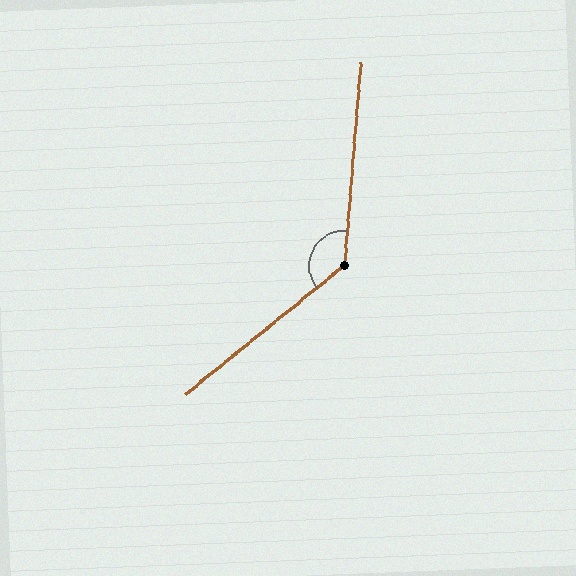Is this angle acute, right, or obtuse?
It is obtuse.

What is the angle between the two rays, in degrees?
Approximately 134 degrees.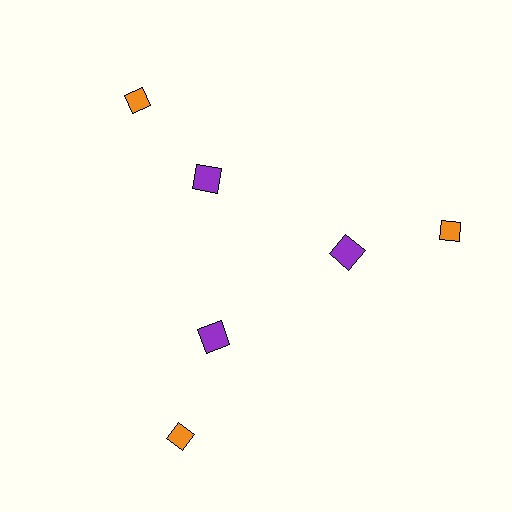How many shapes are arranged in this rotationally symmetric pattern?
There are 6 shapes, arranged in 3 groups of 2.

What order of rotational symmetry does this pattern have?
This pattern has 3-fold rotational symmetry.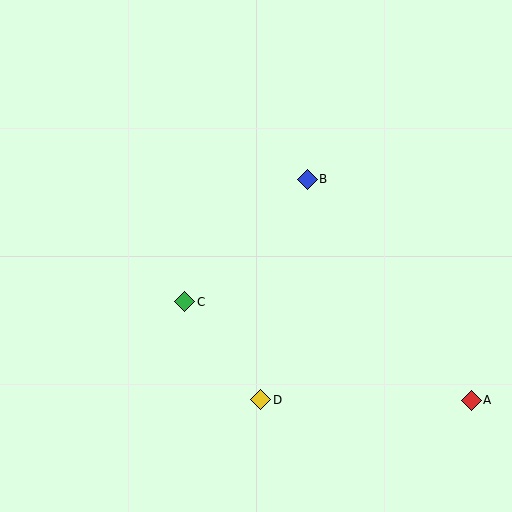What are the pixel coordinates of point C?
Point C is at (185, 302).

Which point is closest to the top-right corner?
Point B is closest to the top-right corner.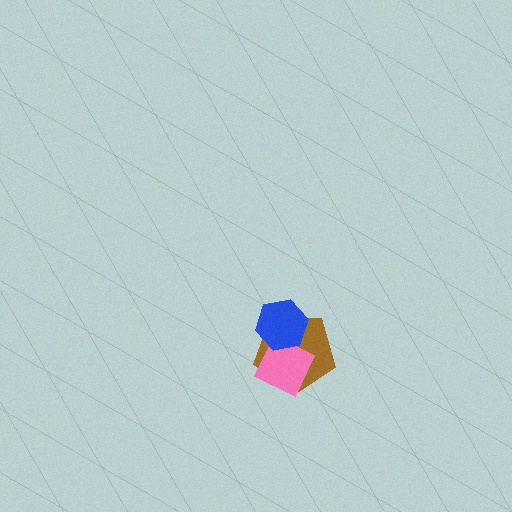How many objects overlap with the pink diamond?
2 objects overlap with the pink diamond.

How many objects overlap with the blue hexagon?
2 objects overlap with the blue hexagon.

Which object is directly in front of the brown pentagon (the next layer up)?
The pink diamond is directly in front of the brown pentagon.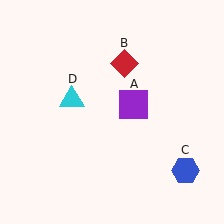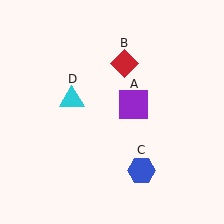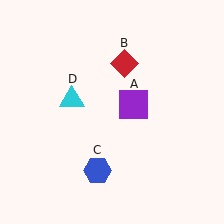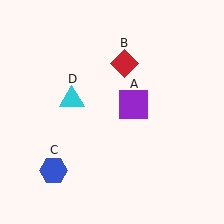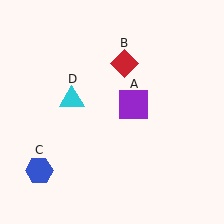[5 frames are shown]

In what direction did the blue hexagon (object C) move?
The blue hexagon (object C) moved left.